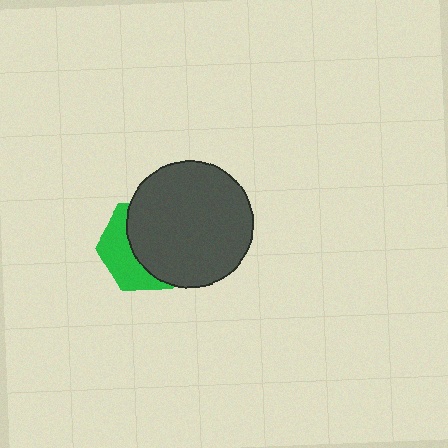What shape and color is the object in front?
The object in front is a dark gray circle.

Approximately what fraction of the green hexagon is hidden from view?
Roughly 61% of the green hexagon is hidden behind the dark gray circle.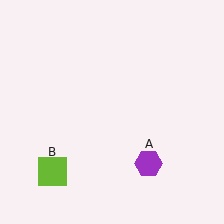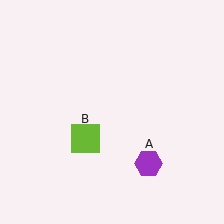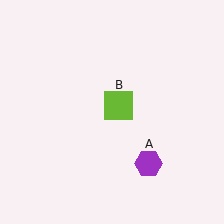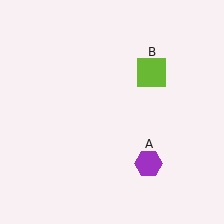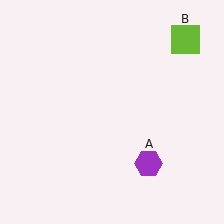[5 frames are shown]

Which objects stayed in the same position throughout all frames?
Purple hexagon (object A) remained stationary.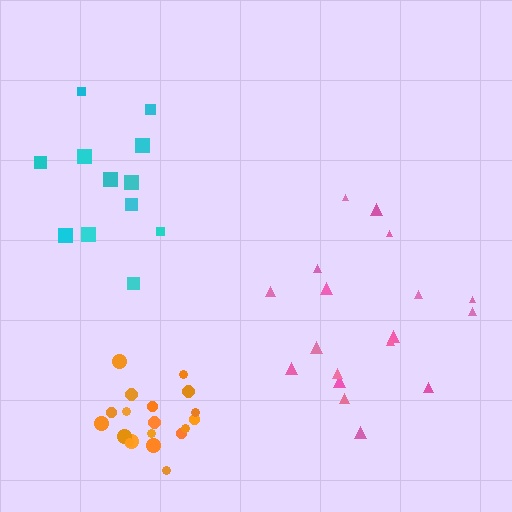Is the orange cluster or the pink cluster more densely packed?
Orange.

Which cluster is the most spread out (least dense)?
Cyan.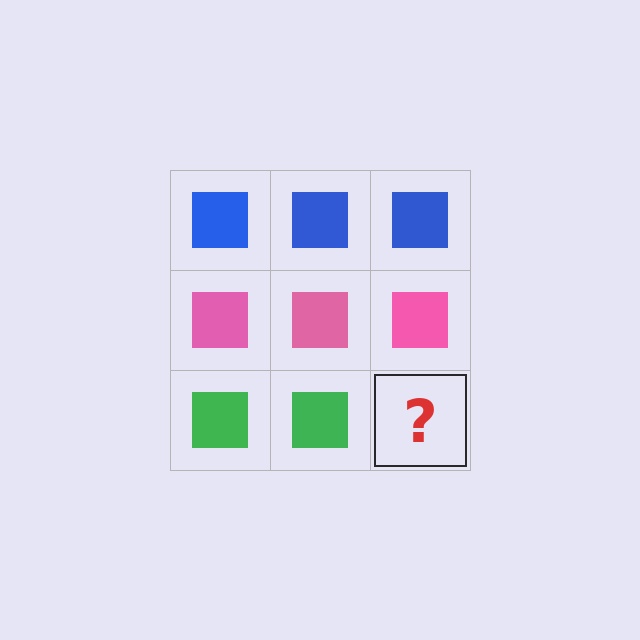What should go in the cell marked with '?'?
The missing cell should contain a green square.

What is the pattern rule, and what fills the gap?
The rule is that each row has a consistent color. The gap should be filled with a green square.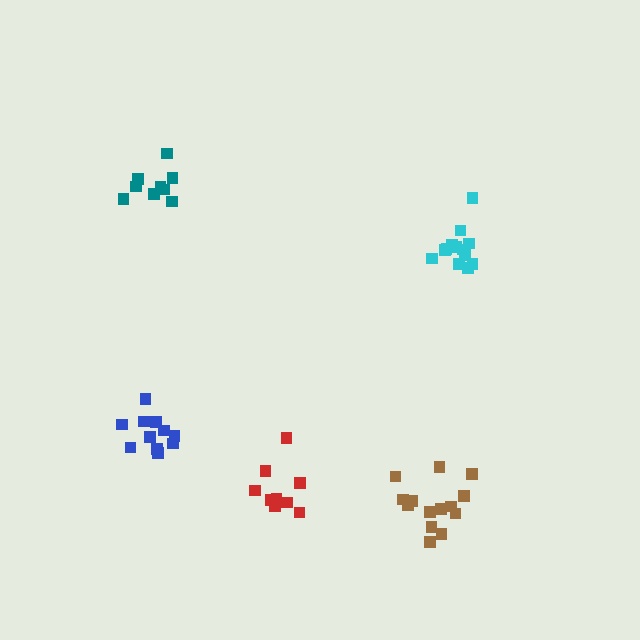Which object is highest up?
The teal cluster is topmost.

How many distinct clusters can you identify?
There are 5 distinct clusters.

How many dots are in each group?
Group 1: 13 dots, Group 2: 9 dots, Group 3: 11 dots, Group 4: 10 dots, Group 5: 14 dots (57 total).